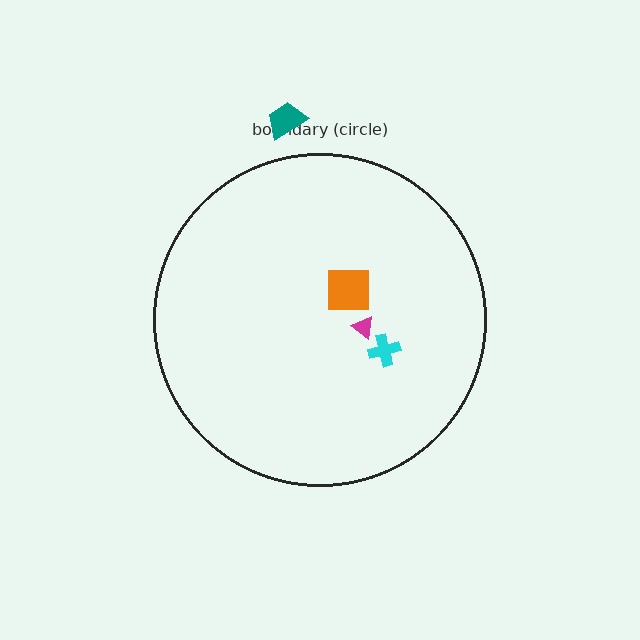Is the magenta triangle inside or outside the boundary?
Inside.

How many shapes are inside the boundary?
3 inside, 1 outside.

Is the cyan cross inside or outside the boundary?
Inside.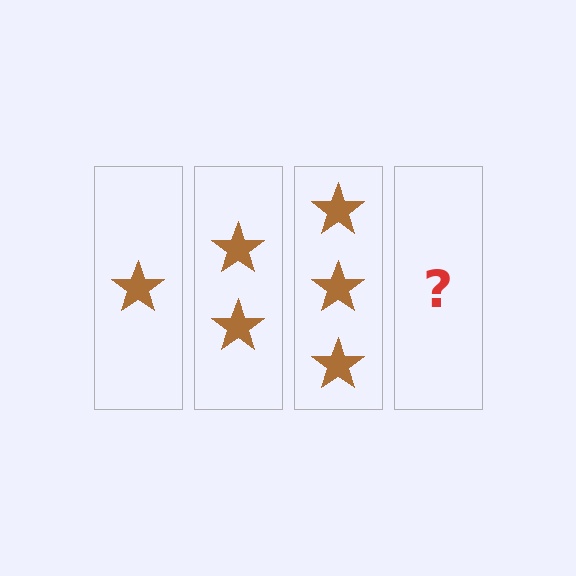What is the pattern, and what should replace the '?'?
The pattern is that each step adds one more star. The '?' should be 4 stars.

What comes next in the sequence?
The next element should be 4 stars.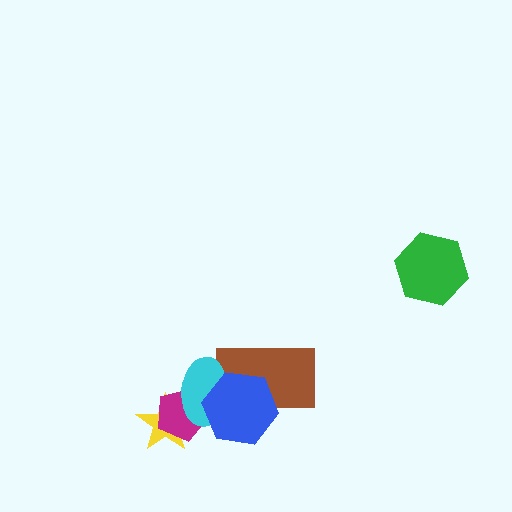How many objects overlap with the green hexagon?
0 objects overlap with the green hexagon.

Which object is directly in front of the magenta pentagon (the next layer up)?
The cyan ellipse is directly in front of the magenta pentagon.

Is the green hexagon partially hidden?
No, no other shape covers it.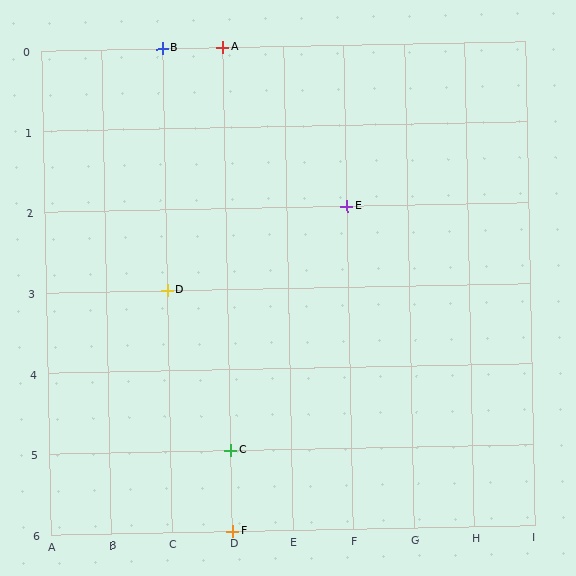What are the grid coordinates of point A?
Point A is at grid coordinates (D, 0).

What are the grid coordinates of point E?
Point E is at grid coordinates (F, 2).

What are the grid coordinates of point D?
Point D is at grid coordinates (C, 3).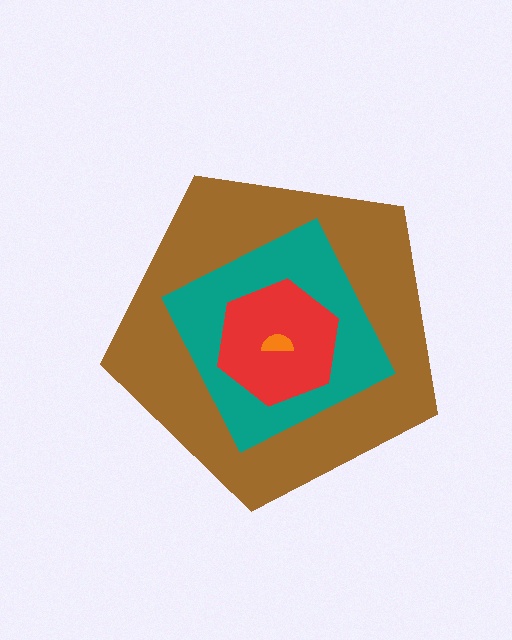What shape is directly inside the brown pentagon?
The teal diamond.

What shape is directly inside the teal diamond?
The red hexagon.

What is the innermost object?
The orange semicircle.